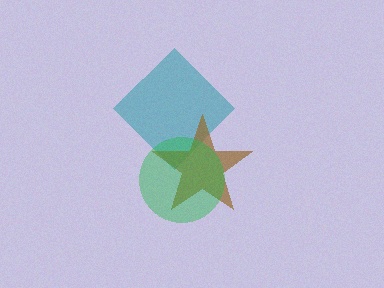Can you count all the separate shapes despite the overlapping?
Yes, there are 3 separate shapes.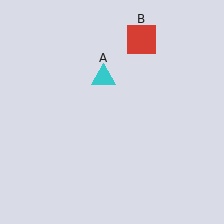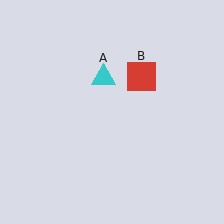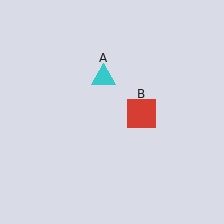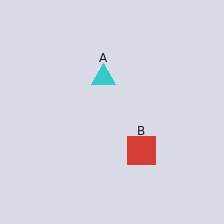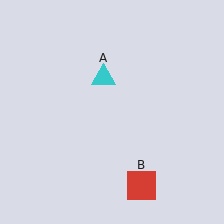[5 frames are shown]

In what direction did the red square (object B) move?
The red square (object B) moved down.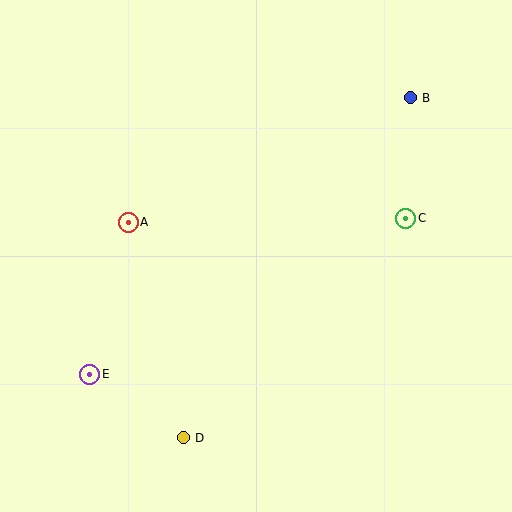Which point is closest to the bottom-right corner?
Point C is closest to the bottom-right corner.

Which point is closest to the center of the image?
Point A at (128, 222) is closest to the center.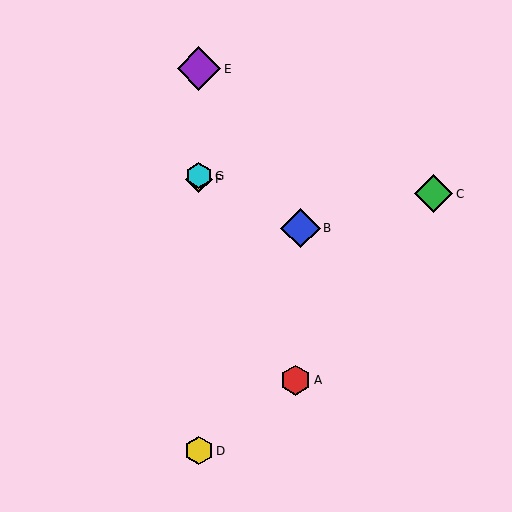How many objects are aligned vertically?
4 objects (D, E, F, G) are aligned vertically.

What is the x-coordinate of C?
Object C is at x≈434.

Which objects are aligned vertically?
Objects D, E, F, G are aligned vertically.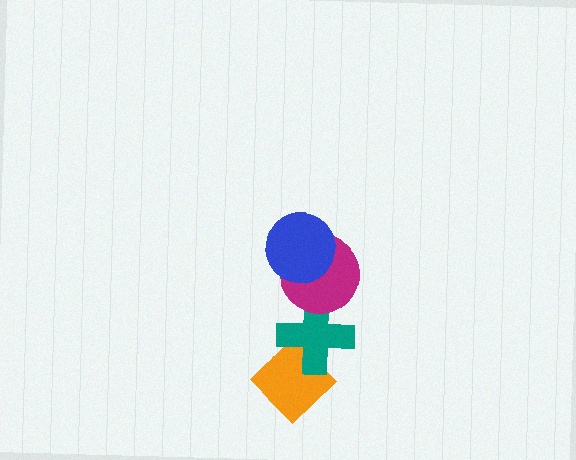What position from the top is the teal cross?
The teal cross is 3rd from the top.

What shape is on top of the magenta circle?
The blue circle is on top of the magenta circle.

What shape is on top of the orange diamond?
The teal cross is on top of the orange diamond.